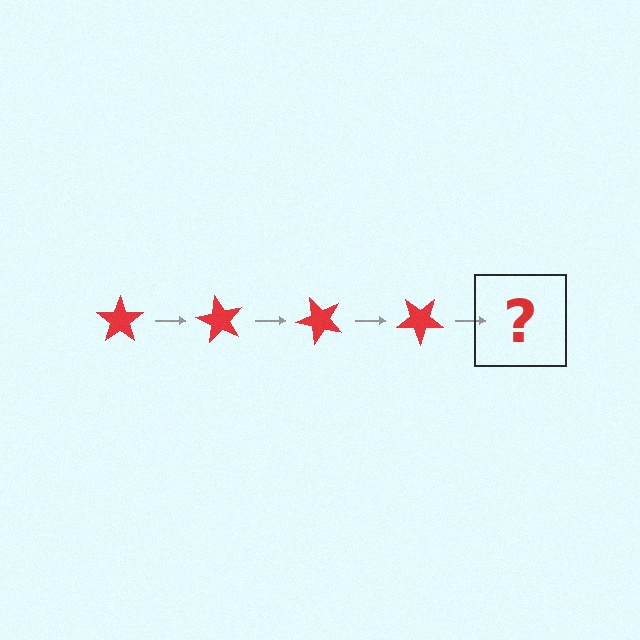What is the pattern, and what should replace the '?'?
The pattern is that the star rotates 60 degrees each step. The '?' should be a red star rotated 240 degrees.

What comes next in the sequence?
The next element should be a red star rotated 240 degrees.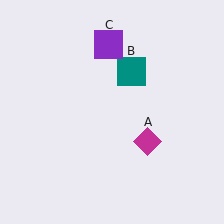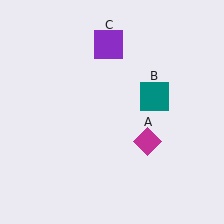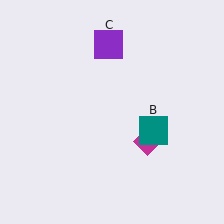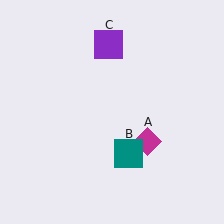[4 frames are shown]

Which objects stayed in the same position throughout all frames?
Magenta diamond (object A) and purple square (object C) remained stationary.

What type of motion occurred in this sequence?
The teal square (object B) rotated clockwise around the center of the scene.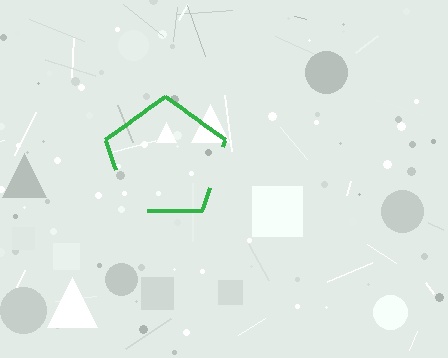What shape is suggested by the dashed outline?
The dashed outline suggests a pentagon.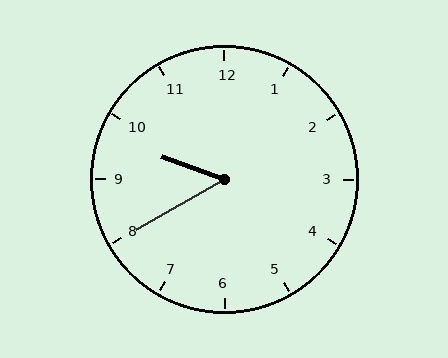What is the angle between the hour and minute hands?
Approximately 50 degrees.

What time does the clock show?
9:40.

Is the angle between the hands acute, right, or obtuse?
It is acute.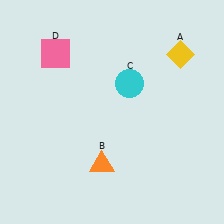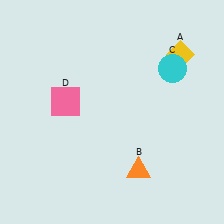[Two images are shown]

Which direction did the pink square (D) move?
The pink square (D) moved down.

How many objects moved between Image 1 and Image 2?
3 objects moved between the two images.